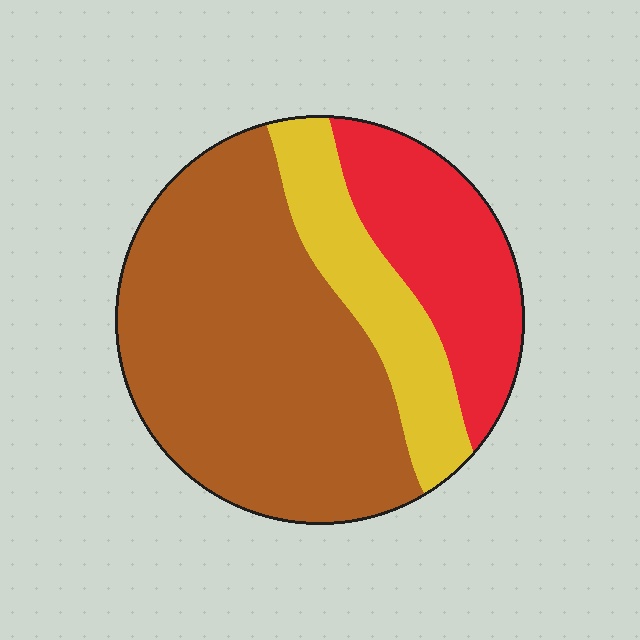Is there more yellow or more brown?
Brown.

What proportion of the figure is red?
Red takes up between a sixth and a third of the figure.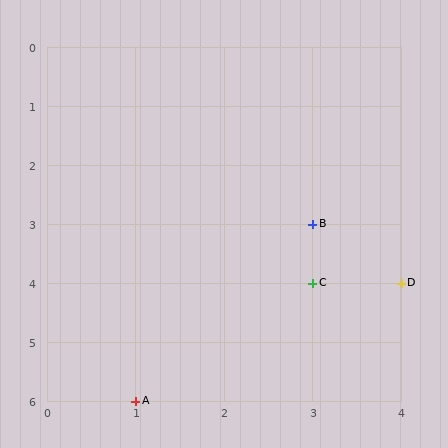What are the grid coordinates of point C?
Point C is at grid coordinates (3, 4).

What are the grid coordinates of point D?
Point D is at grid coordinates (4, 4).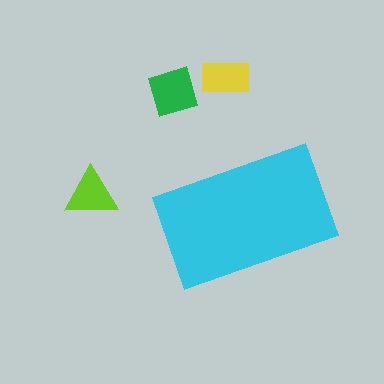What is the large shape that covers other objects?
A cyan rectangle.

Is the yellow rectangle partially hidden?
No, the yellow rectangle is fully visible.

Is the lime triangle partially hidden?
No, the lime triangle is fully visible.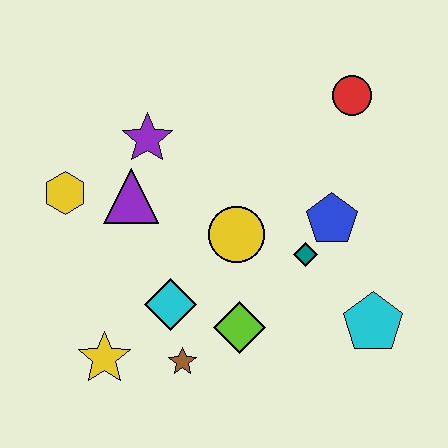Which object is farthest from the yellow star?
The red circle is farthest from the yellow star.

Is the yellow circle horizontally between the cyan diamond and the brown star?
No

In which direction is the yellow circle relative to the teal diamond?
The yellow circle is to the left of the teal diamond.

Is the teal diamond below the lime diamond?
No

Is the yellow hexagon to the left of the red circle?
Yes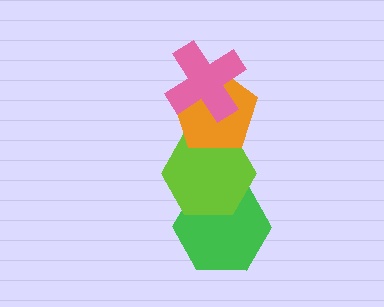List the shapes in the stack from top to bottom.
From top to bottom: the pink cross, the orange pentagon, the lime hexagon, the green hexagon.